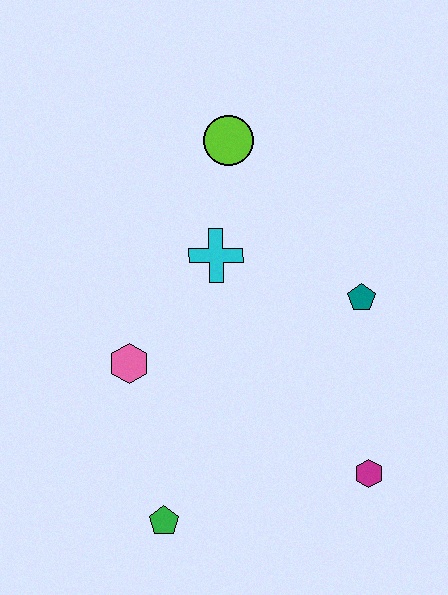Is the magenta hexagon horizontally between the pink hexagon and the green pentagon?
No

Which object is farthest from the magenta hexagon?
The lime circle is farthest from the magenta hexagon.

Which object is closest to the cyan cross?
The lime circle is closest to the cyan cross.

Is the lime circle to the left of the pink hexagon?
No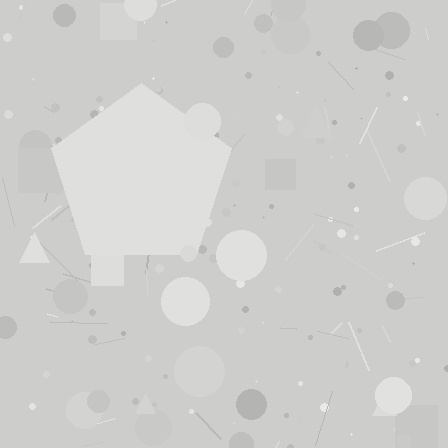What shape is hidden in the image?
A pentagon is hidden in the image.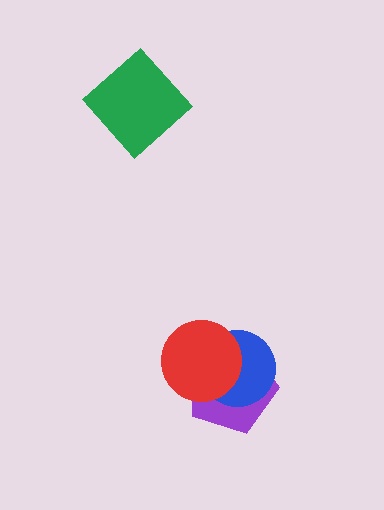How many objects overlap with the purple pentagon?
2 objects overlap with the purple pentagon.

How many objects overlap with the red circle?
2 objects overlap with the red circle.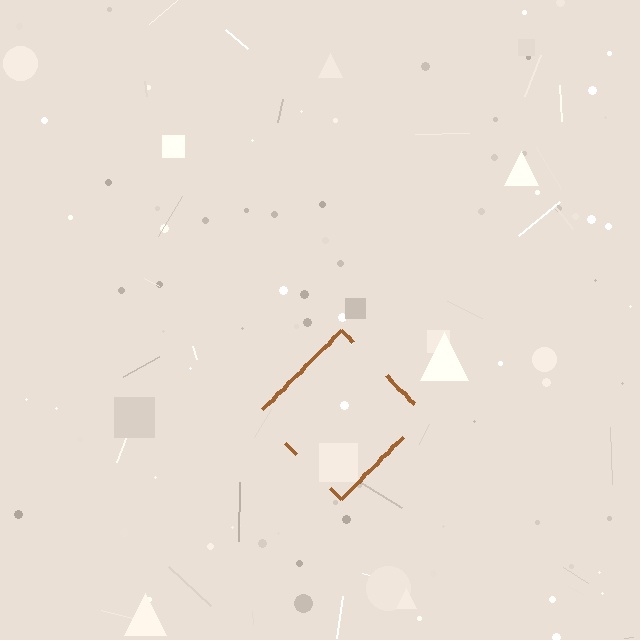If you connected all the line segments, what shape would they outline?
They would outline a diamond.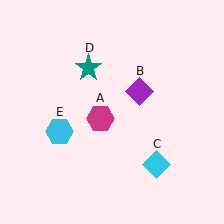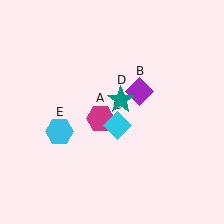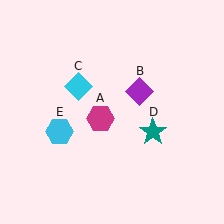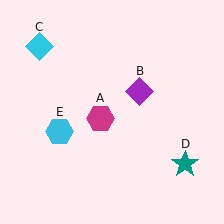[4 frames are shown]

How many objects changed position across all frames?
2 objects changed position: cyan diamond (object C), teal star (object D).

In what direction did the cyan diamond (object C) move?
The cyan diamond (object C) moved up and to the left.